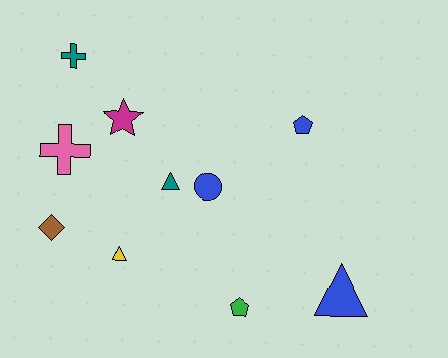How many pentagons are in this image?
There are 2 pentagons.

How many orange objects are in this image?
There are no orange objects.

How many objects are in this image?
There are 10 objects.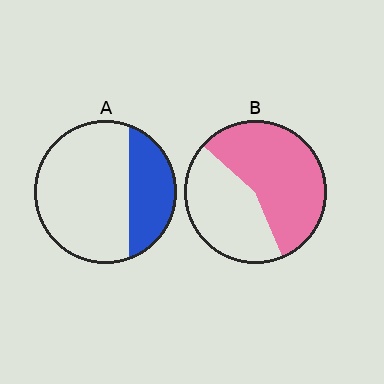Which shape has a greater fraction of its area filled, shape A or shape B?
Shape B.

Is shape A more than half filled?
No.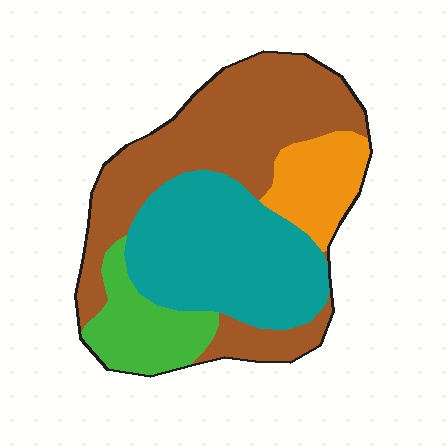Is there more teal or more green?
Teal.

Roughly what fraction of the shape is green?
Green covers around 15% of the shape.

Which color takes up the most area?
Brown, at roughly 40%.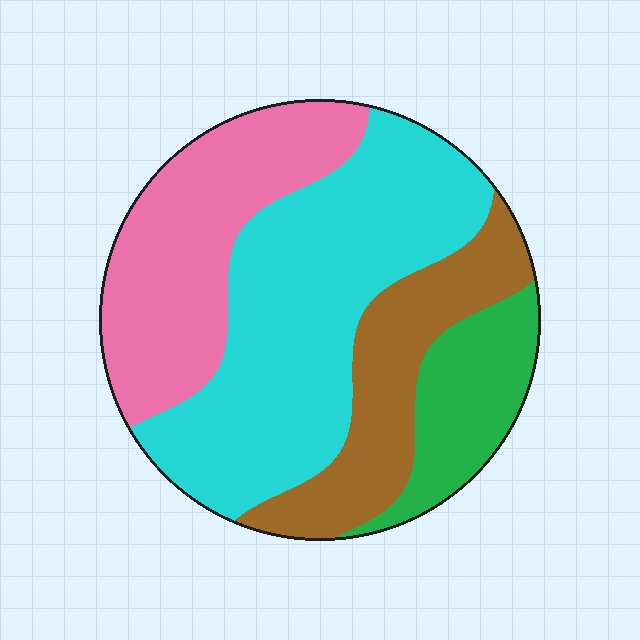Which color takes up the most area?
Cyan, at roughly 40%.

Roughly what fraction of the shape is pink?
Pink covers about 25% of the shape.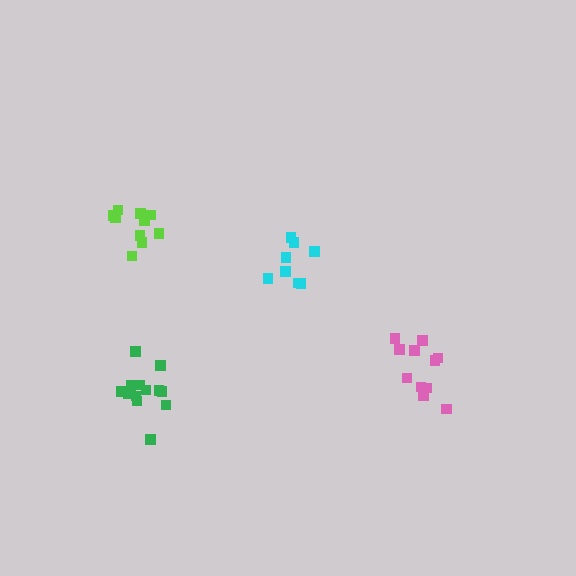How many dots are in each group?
Group 1: 8 dots, Group 2: 11 dots, Group 3: 13 dots, Group 4: 10 dots (42 total).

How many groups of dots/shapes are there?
There are 4 groups.